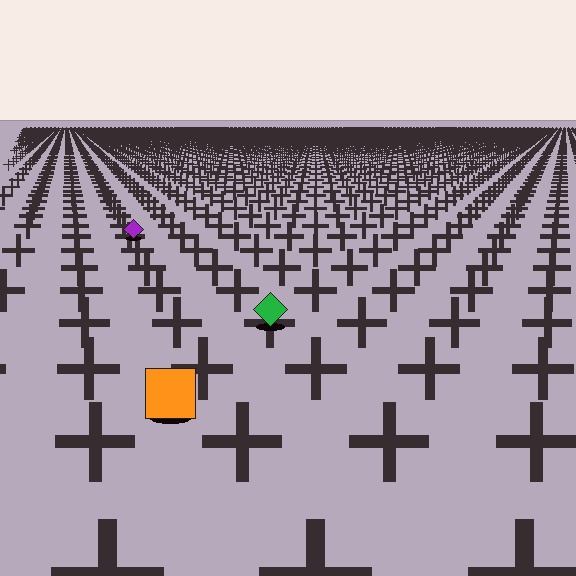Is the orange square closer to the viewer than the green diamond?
Yes. The orange square is closer — you can tell from the texture gradient: the ground texture is coarser near it.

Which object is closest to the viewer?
The orange square is closest. The texture marks near it are larger and more spread out.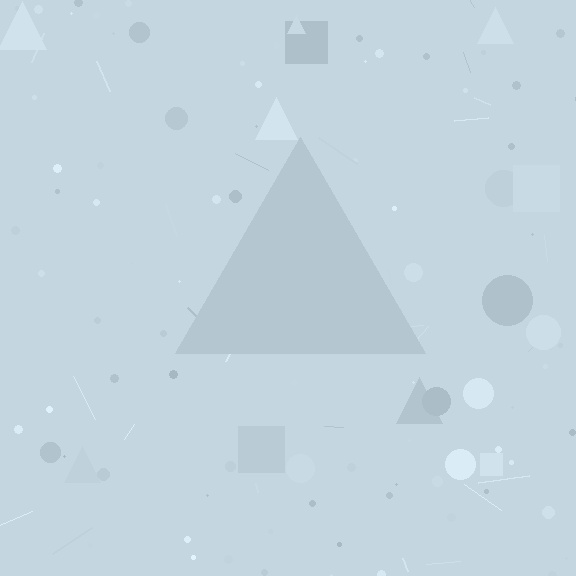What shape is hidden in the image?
A triangle is hidden in the image.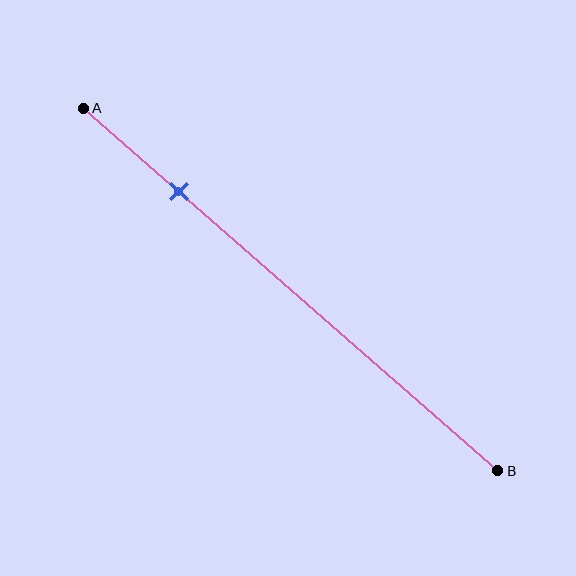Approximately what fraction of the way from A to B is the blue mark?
The blue mark is approximately 25% of the way from A to B.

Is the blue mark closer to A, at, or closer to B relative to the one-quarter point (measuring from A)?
The blue mark is approximately at the one-quarter point of segment AB.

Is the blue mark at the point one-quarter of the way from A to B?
Yes, the mark is approximately at the one-quarter point.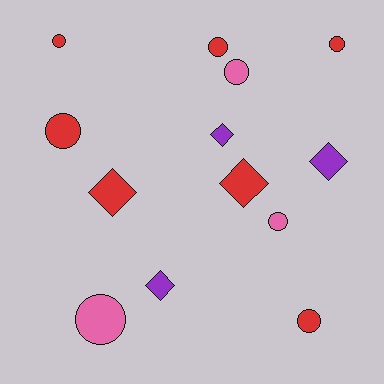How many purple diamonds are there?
There are 3 purple diamonds.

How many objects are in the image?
There are 13 objects.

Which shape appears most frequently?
Circle, with 8 objects.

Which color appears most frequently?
Red, with 7 objects.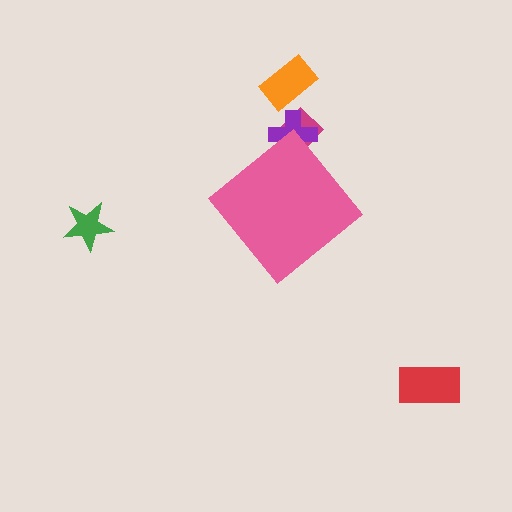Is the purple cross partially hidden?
Yes, the purple cross is partially hidden behind the pink diamond.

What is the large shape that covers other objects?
A pink diamond.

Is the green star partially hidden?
No, the green star is fully visible.